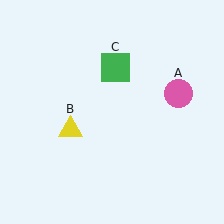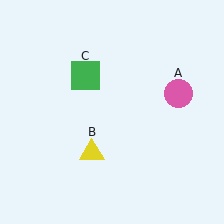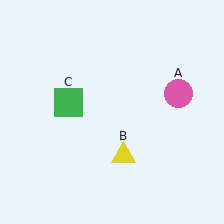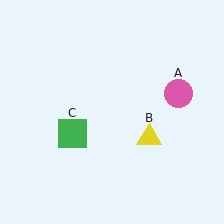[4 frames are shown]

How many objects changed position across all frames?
2 objects changed position: yellow triangle (object B), green square (object C).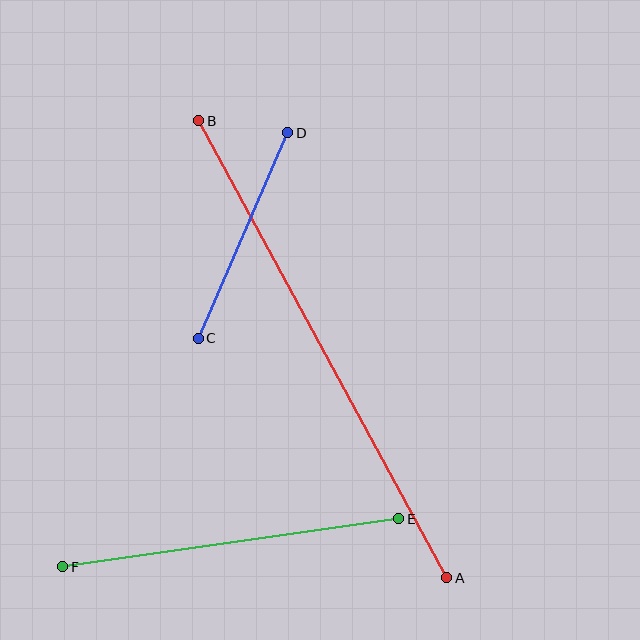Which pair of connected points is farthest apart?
Points A and B are farthest apart.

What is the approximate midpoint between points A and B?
The midpoint is at approximately (323, 349) pixels.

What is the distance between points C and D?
The distance is approximately 224 pixels.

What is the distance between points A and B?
The distance is approximately 520 pixels.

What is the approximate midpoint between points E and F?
The midpoint is at approximately (231, 543) pixels.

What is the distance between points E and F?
The distance is approximately 340 pixels.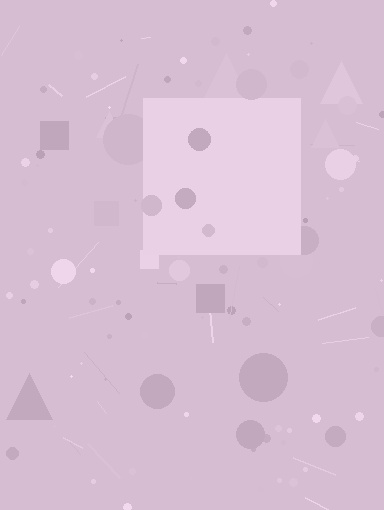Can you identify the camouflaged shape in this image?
The camouflaged shape is a square.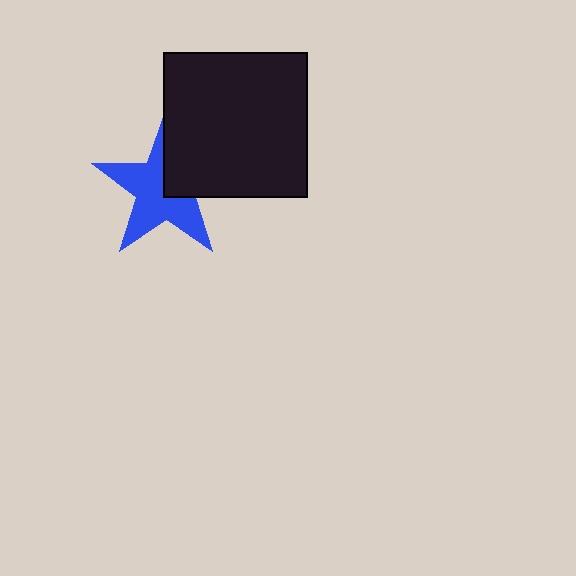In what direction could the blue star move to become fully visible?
The blue star could move toward the lower-left. That would shift it out from behind the black rectangle entirely.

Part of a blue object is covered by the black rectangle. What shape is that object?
It is a star.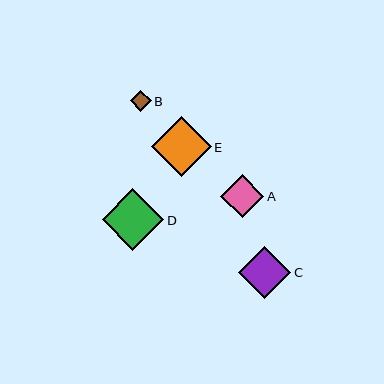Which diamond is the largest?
Diamond D is the largest with a size of approximately 62 pixels.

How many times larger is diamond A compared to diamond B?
Diamond A is approximately 2.1 times the size of diamond B.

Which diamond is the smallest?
Diamond B is the smallest with a size of approximately 21 pixels.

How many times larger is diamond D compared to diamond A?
Diamond D is approximately 1.4 times the size of diamond A.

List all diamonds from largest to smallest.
From largest to smallest: D, E, C, A, B.